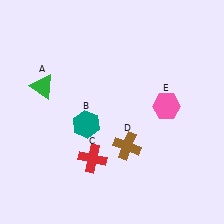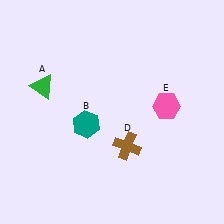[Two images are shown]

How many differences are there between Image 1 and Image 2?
There is 1 difference between the two images.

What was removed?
The red cross (C) was removed in Image 2.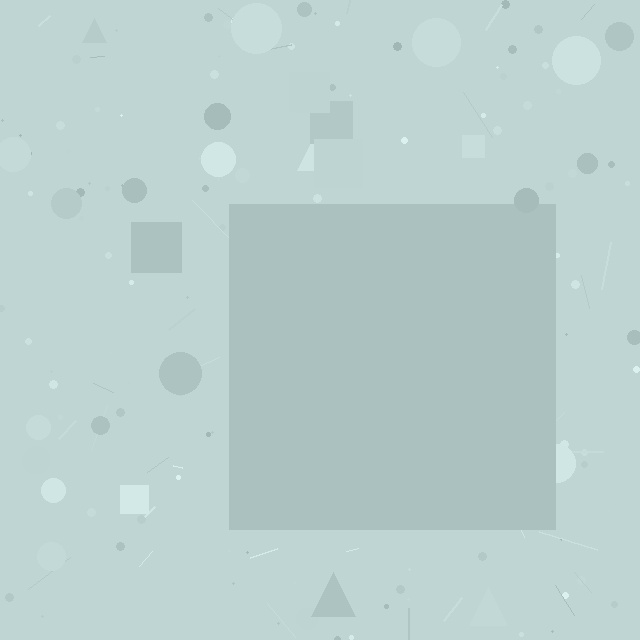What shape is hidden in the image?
A square is hidden in the image.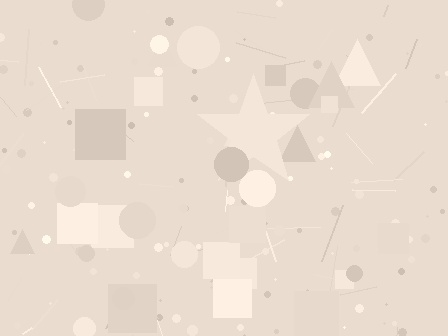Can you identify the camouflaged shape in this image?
The camouflaged shape is a star.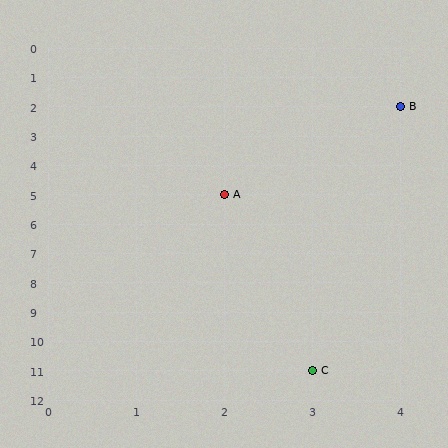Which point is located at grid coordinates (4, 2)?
Point B is at (4, 2).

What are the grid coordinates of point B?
Point B is at grid coordinates (4, 2).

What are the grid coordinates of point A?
Point A is at grid coordinates (2, 5).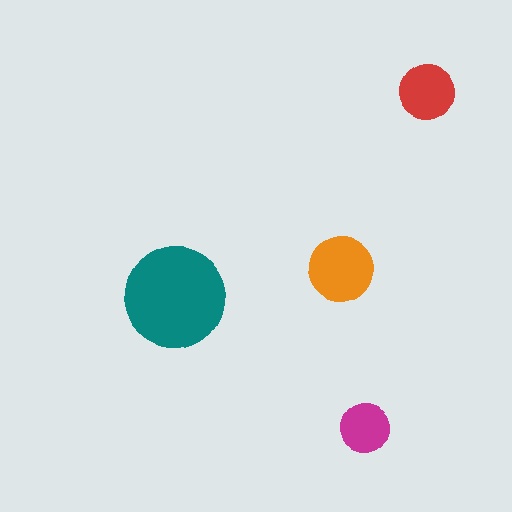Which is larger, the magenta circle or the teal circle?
The teal one.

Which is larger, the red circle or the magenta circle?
The red one.